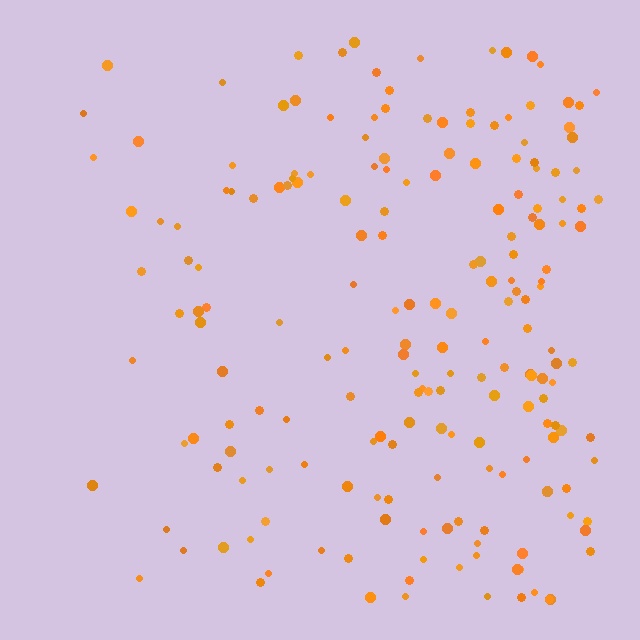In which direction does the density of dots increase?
From left to right, with the right side densest.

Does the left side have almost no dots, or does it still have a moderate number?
Still a moderate number, just noticeably fewer than the right.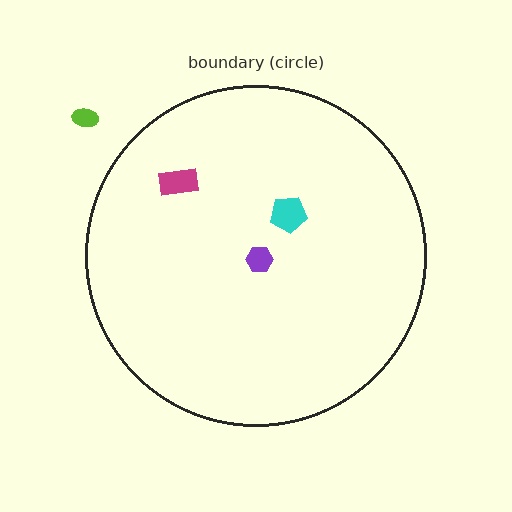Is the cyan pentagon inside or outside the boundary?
Inside.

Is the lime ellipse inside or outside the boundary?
Outside.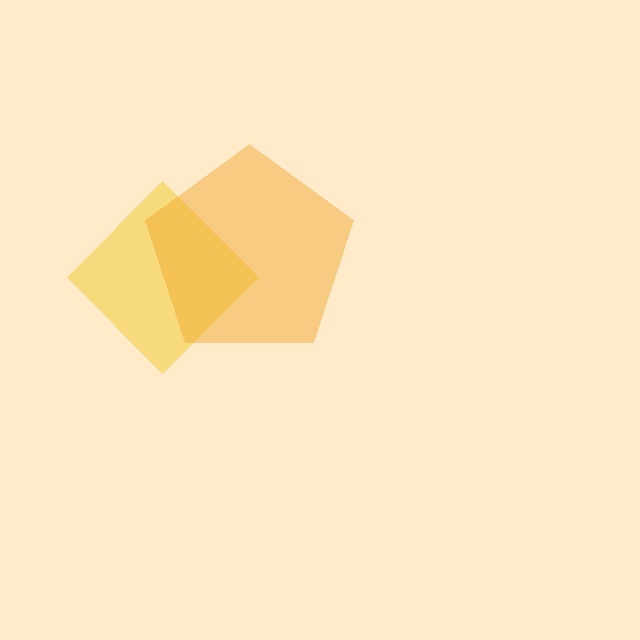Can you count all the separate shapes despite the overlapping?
Yes, there are 2 separate shapes.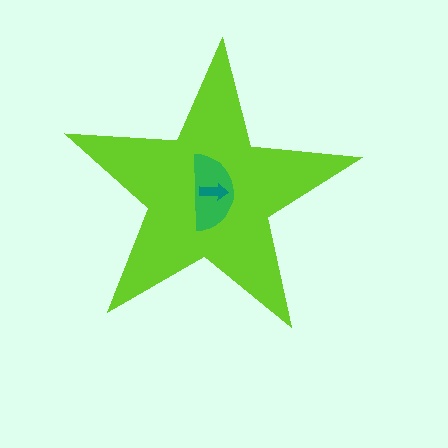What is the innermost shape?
The teal arrow.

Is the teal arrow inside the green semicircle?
Yes.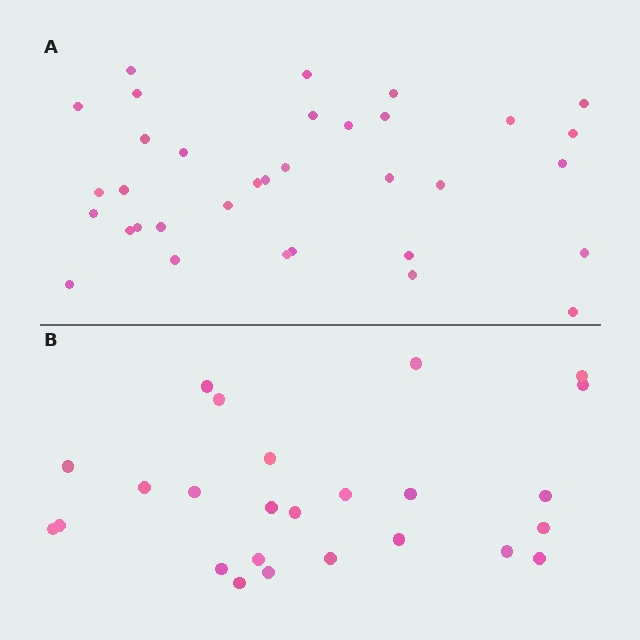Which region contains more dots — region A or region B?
Region A (the top region) has more dots.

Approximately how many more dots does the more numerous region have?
Region A has roughly 8 or so more dots than region B.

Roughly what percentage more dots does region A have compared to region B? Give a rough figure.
About 35% more.